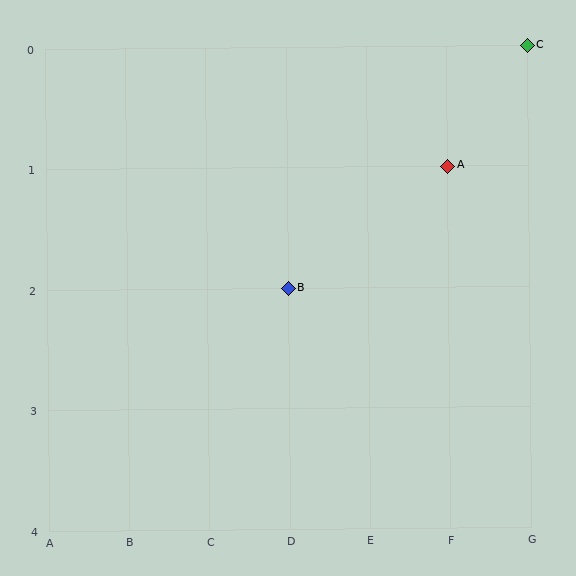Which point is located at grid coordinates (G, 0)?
Point C is at (G, 0).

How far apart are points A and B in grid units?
Points A and B are 2 columns and 1 row apart (about 2.2 grid units diagonally).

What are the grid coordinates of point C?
Point C is at grid coordinates (G, 0).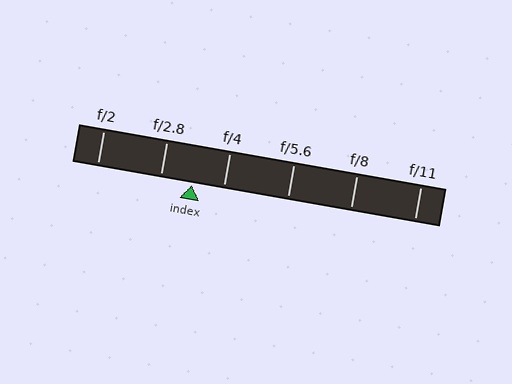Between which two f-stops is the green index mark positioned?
The index mark is between f/2.8 and f/4.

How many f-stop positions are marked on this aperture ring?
There are 6 f-stop positions marked.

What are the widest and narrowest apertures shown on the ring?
The widest aperture shown is f/2 and the narrowest is f/11.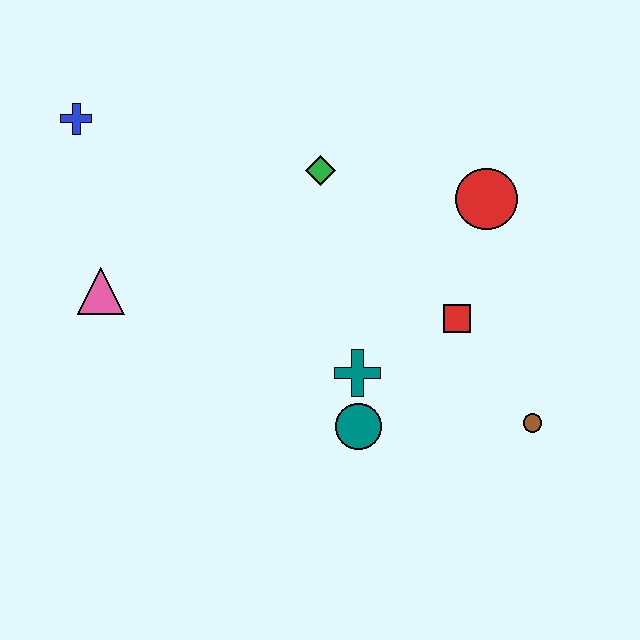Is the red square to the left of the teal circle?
No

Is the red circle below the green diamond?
Yes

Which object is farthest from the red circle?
The blue cross is farthest from the red circle.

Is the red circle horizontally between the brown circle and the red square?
Yes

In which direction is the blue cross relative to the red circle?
The blue cross is to the left of the red circle.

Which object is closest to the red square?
The teal cross is closest to the red square.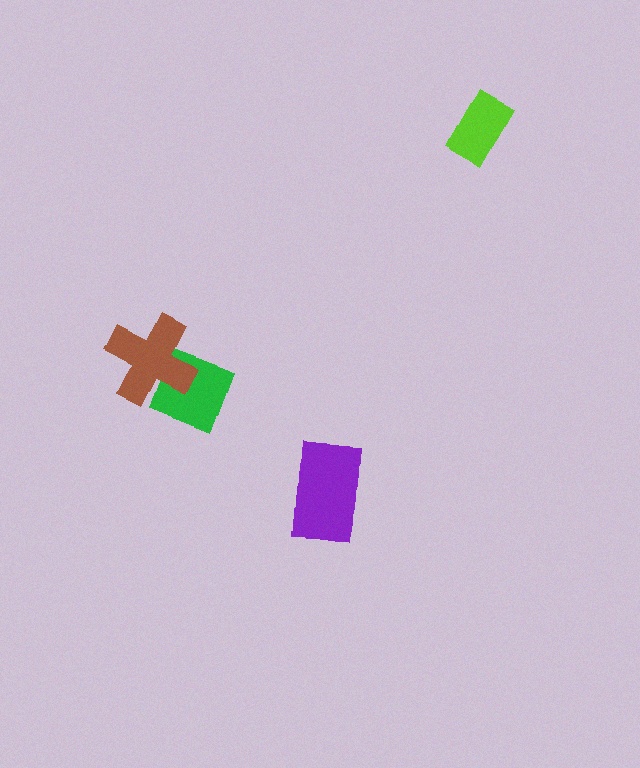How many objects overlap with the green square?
1 object overlaps with the green square.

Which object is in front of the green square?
The brown cross is in front of the green square.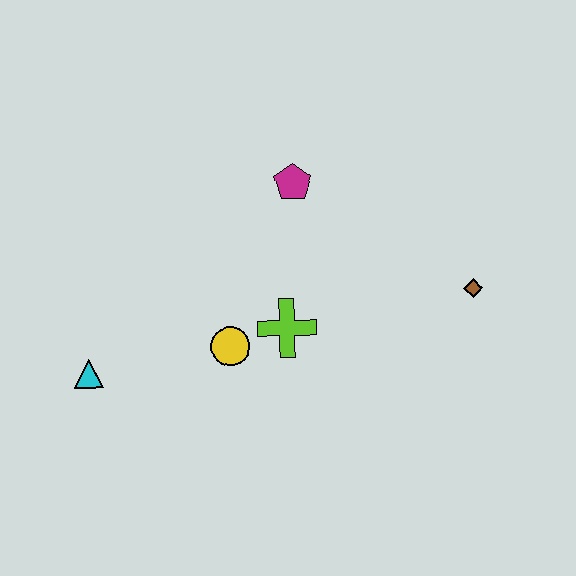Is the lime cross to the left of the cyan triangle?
No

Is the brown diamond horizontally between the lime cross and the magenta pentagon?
No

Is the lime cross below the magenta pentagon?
Yes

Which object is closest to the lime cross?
The yellow circle is closest to the lime cross.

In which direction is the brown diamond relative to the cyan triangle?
The brown diamond is to the right of the cyan triangle.